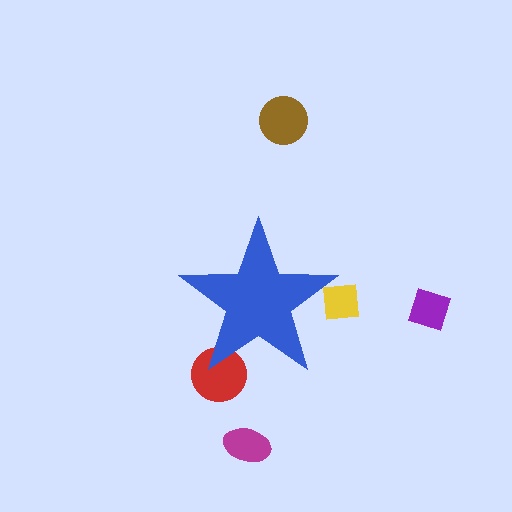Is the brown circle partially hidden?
No, the brown circle is fully visible.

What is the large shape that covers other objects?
A blue star.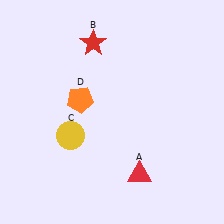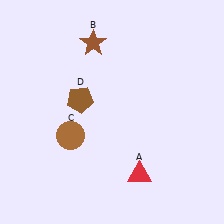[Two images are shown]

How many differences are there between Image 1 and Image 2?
There are 3 differences between the two images.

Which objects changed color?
B changed from red to brown. C changed from yellow to brown. D changed from orange to brown.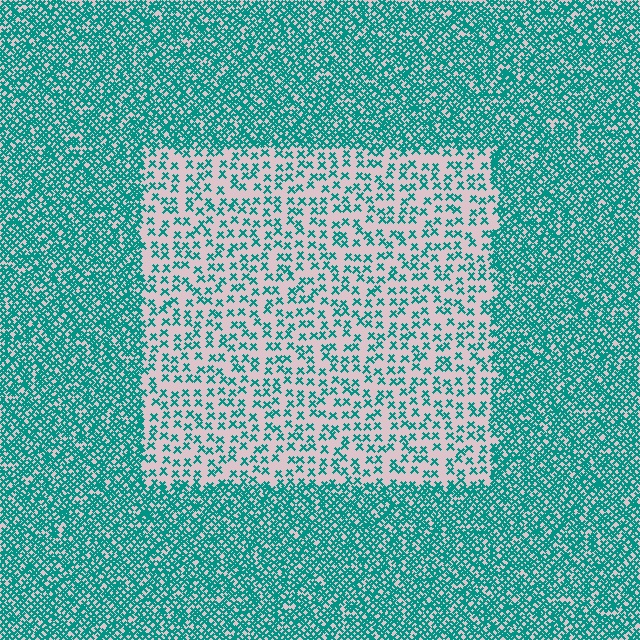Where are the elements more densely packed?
The elements are more densely packed outside the rectangle boundary.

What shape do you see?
I see a rectangle.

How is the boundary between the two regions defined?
The boundary is defined by a change in element density (approximately 2.8x ratio). All elements are the same color, size, and shape.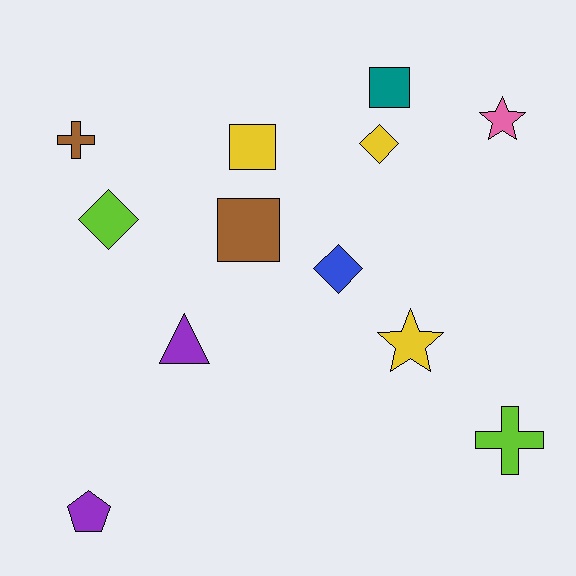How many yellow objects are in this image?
There are 3 yellow objects.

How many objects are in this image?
There are 12 objects.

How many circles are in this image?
There are no circles.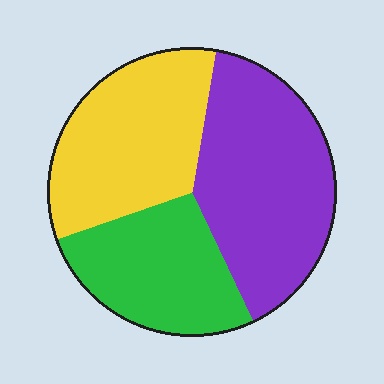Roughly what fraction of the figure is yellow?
Yellow takes up about one third (1/3) of the figure.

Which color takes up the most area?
Purple, at roughly 40%.